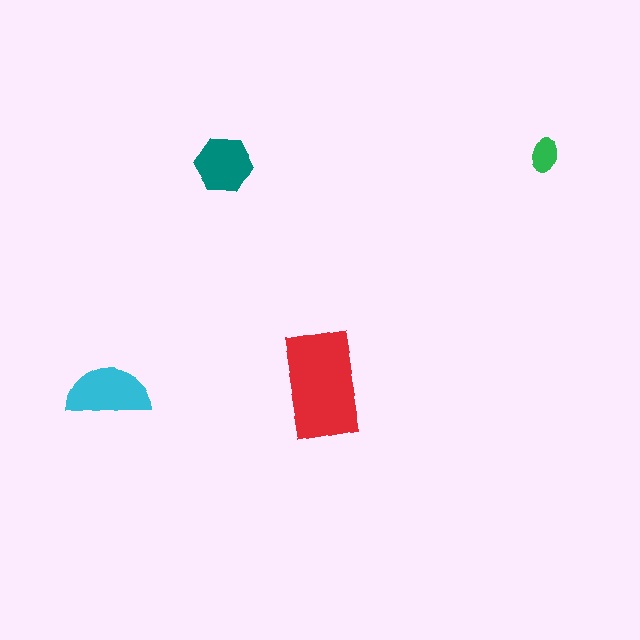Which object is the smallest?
The green ellipse.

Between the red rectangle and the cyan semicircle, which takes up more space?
The red rectangle.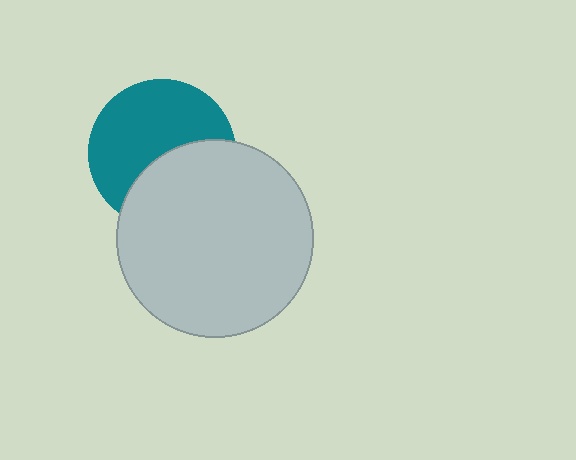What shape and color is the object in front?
The object in front is a light gray circle.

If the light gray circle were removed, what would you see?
You would see the complete teal circle.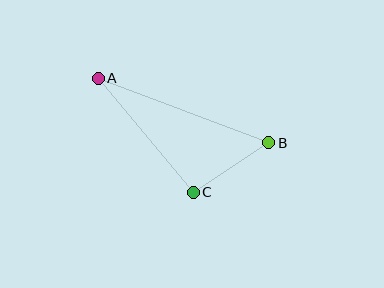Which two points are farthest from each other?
Points A and B are farthest from each other.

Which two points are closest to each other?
Points B and C are closest to each other.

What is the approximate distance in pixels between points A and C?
The distance between A and C is approximately 149 pixels.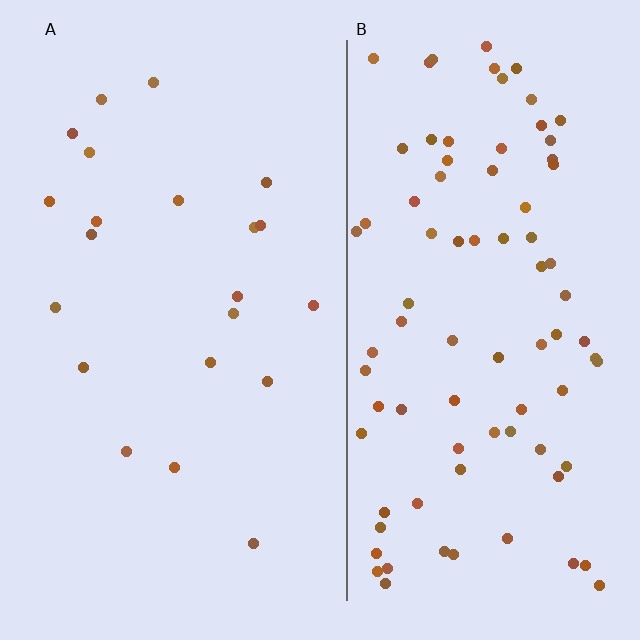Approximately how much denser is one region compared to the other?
Approximately 4.0× — region B over region A.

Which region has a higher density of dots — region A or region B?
B (the right).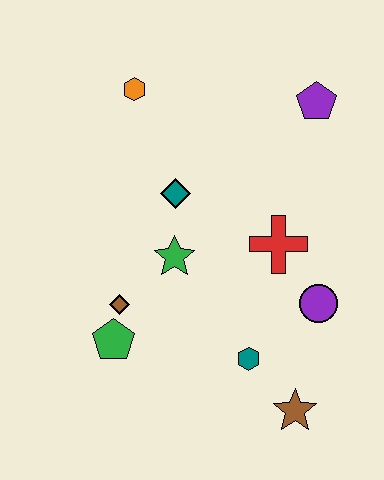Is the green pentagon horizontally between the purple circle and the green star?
No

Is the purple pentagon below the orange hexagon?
Yes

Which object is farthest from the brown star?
The orange hexagon is farthest from the brown star.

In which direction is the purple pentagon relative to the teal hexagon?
The purple pentagon is above the teal hexagon.